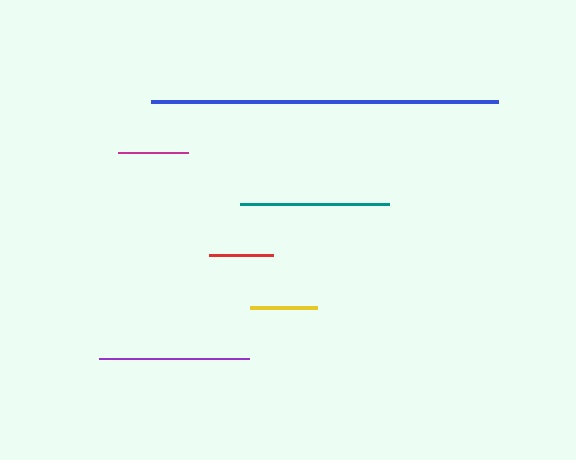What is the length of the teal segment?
The teal segment is approximately 149 pixels long.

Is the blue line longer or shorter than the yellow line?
The blue line is longer than the yellow line.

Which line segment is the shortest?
The red line is the shortest at approximately 64 pixels.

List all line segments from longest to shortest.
From longest to shortest: blue, purple, teal, magenta, yellow, red.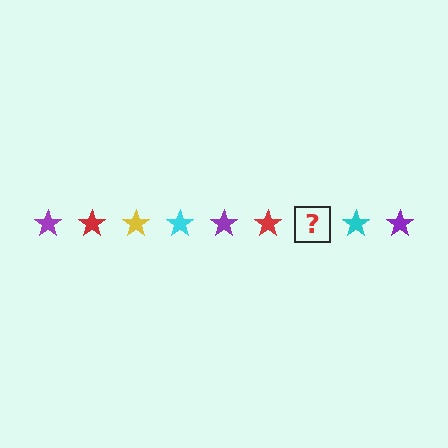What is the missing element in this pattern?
The missing element is a yellow star.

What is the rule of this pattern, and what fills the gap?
The rule is that the pattern cycles through purple, red, yellow, cyan stars. The gap should be filled with a yellow star.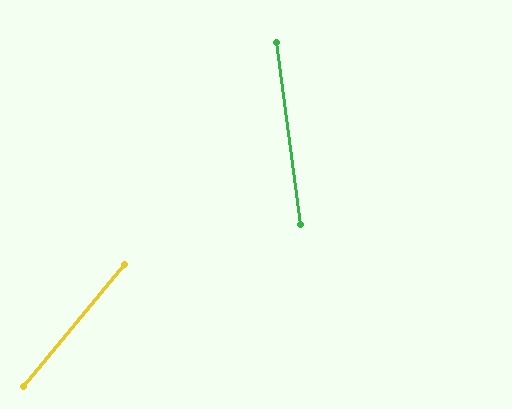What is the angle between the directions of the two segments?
Approximately 47 degrees.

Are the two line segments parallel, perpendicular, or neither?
Neither parallel nor perpendicular — they differ by about 47°.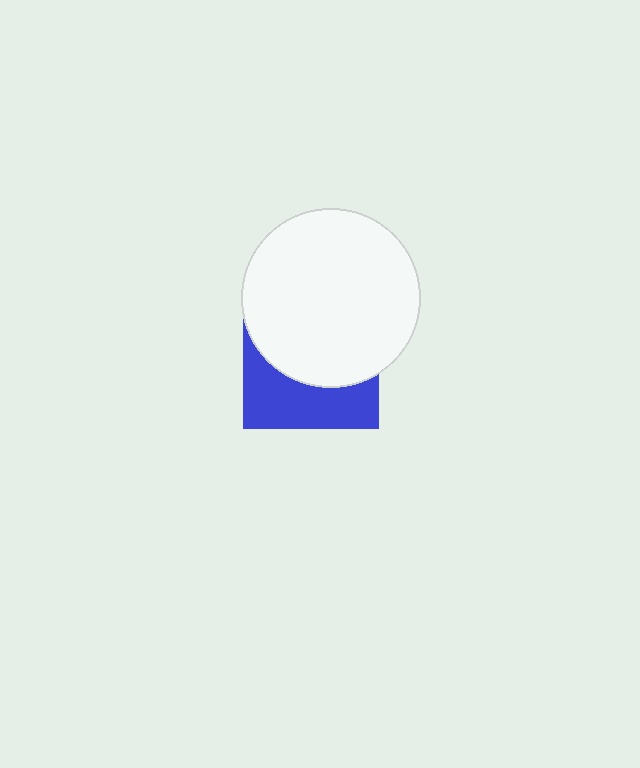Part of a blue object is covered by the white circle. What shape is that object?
It is a square.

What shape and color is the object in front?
The object in front is a white circle.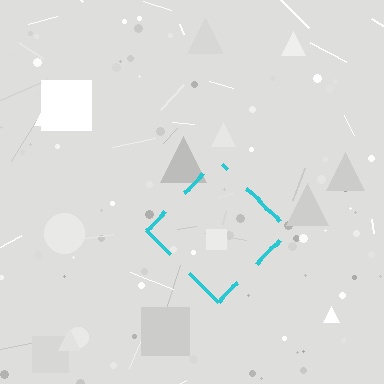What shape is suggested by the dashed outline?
The dashed outline suggests a diamond.